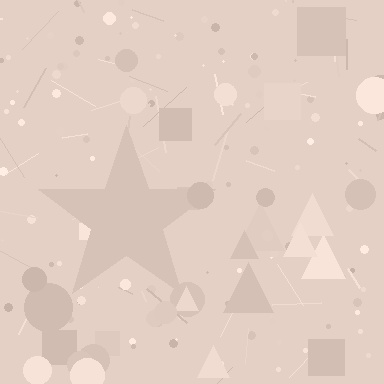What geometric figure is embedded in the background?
A star is embedded in the background.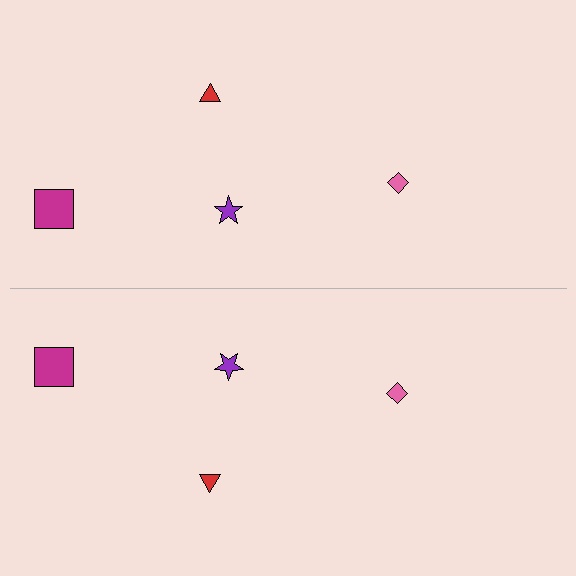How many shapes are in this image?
There are 8 shapes in this image.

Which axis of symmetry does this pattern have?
The pattern has a horizontal axis of symmetry running through the center of the image.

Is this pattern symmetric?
Yes, this pattern has bilateral (reflection) symmetry.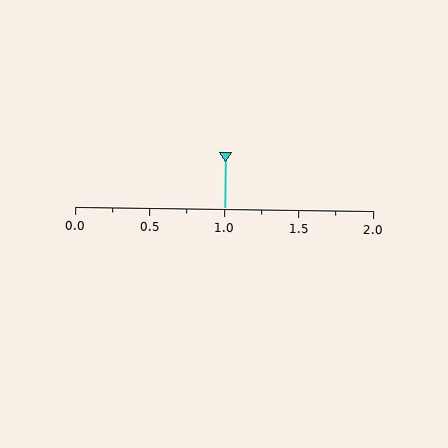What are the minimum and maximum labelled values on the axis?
The axis runs from 0.0 to 2.0.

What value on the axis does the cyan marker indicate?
The marker indicates approximately 1.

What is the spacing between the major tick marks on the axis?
The major ticks are spaced 0.5 apart.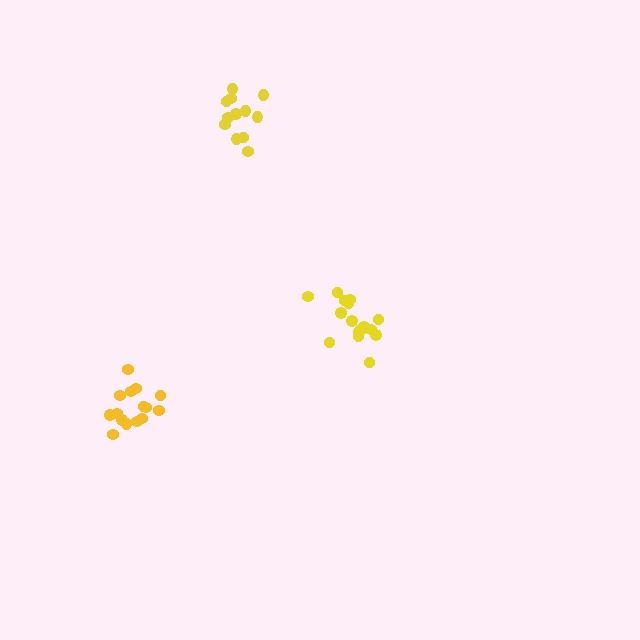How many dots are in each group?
Group 1: 15 dots, Group 2: 12 dots, Group 3: 16 dots (43 total).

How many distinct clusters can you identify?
There are 3 distinct clusters.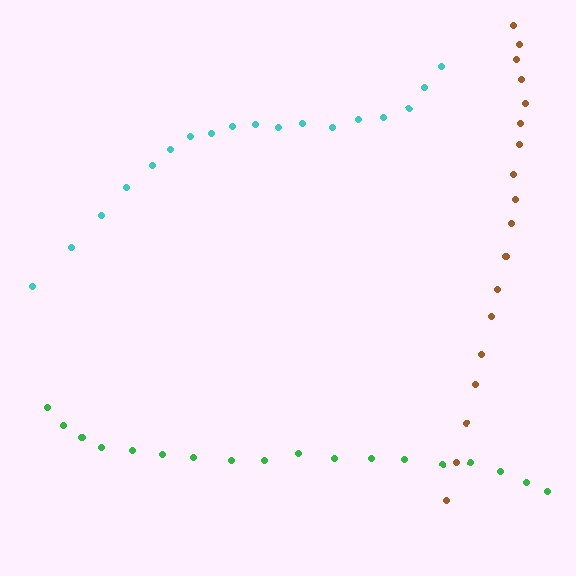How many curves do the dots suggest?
There are 3 distinct paths.